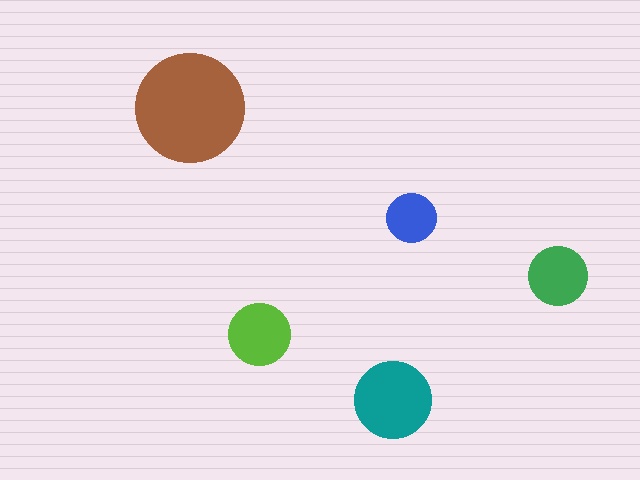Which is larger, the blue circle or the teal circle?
The teal one.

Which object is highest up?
The brown circle is topmost.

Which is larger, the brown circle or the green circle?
The brown one.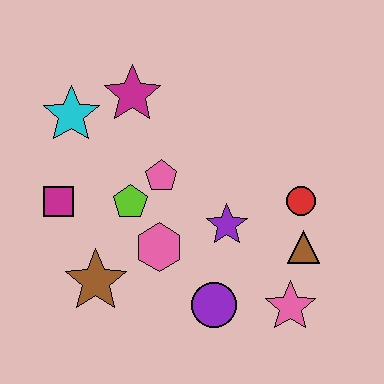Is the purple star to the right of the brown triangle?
No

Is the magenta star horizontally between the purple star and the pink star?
No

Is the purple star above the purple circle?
Yes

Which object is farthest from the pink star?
The cyan star is farthest from the pink star.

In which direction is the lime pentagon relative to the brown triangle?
The lime pentagon is to the left of the brown triangle.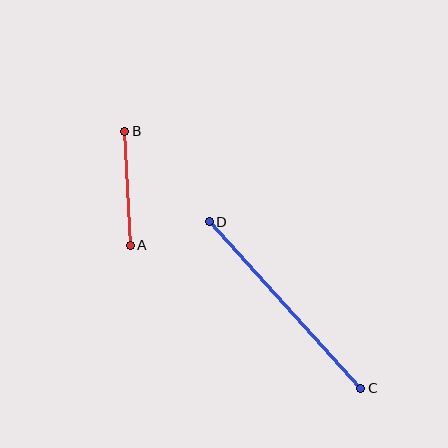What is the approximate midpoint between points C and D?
The midpoint is at approximately (285, 305) pixels.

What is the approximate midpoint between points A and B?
The midpoint is at approximately (127, 188) pixels.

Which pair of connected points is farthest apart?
Points C and D are farthest apart.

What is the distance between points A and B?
The distance is approximately 114 pixels.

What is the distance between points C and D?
The distance is approximately 225 pixels.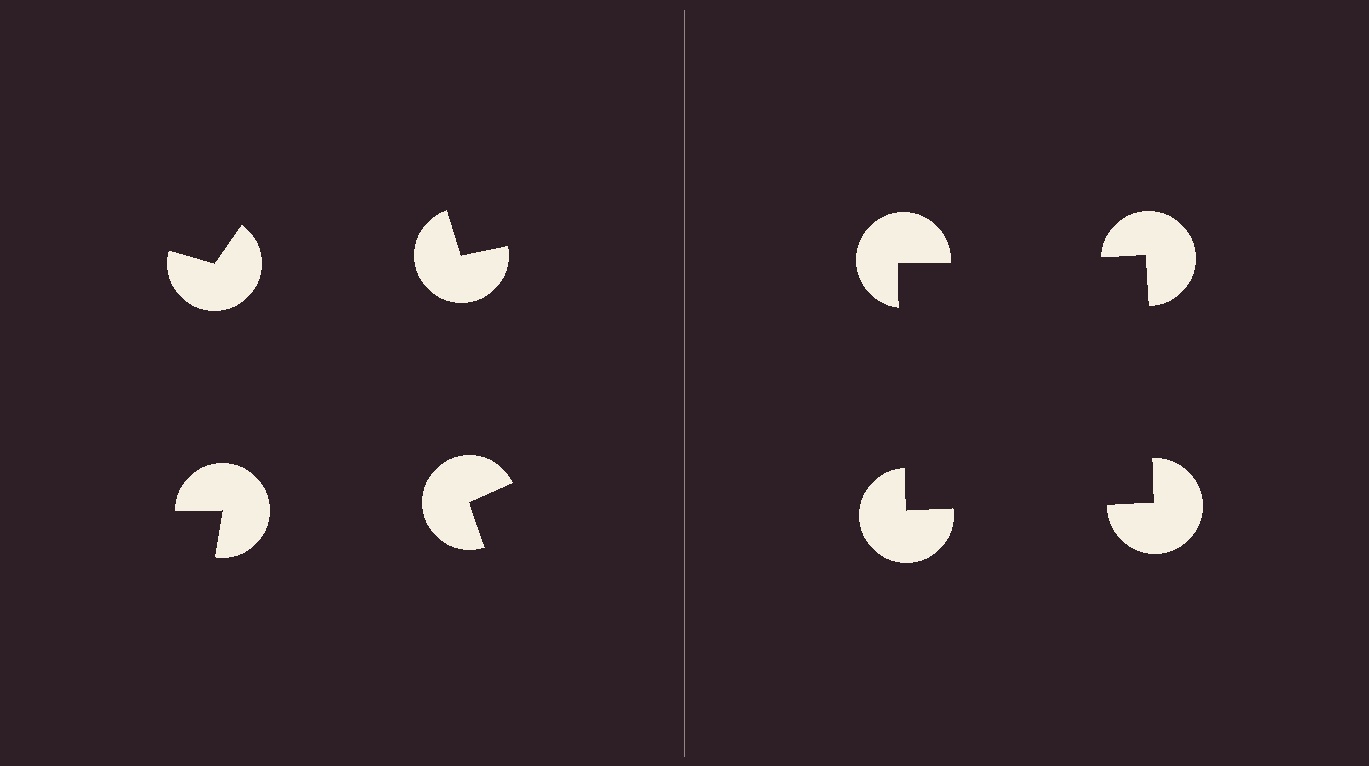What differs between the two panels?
The pac-man discs are positioned identically on both sides; only the wedge orientations differ. On the right they align to a square; on the left they are misaligned.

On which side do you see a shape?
An illusory square appears on the right side. On the left side the wedge cuts are rotated, so no coherent shape forms.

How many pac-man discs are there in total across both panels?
8 — 4 on each side.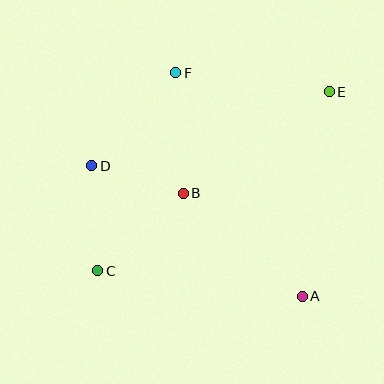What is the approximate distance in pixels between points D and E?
The distance between D and E is approximately 249 pixels.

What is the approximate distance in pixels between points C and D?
The distance between C and D is approximately 105 pixels.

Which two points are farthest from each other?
Points C and E are farthest from each other.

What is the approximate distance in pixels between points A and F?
The distance between A and F is approximately 257 pixels.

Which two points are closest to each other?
Points B and D are closest to each other.